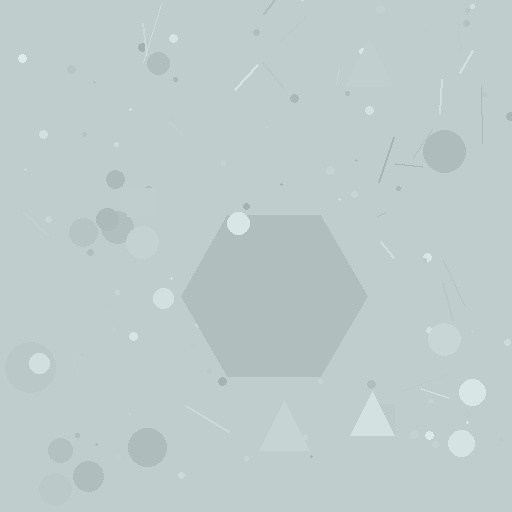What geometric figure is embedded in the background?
A hexagon is embedded in the background.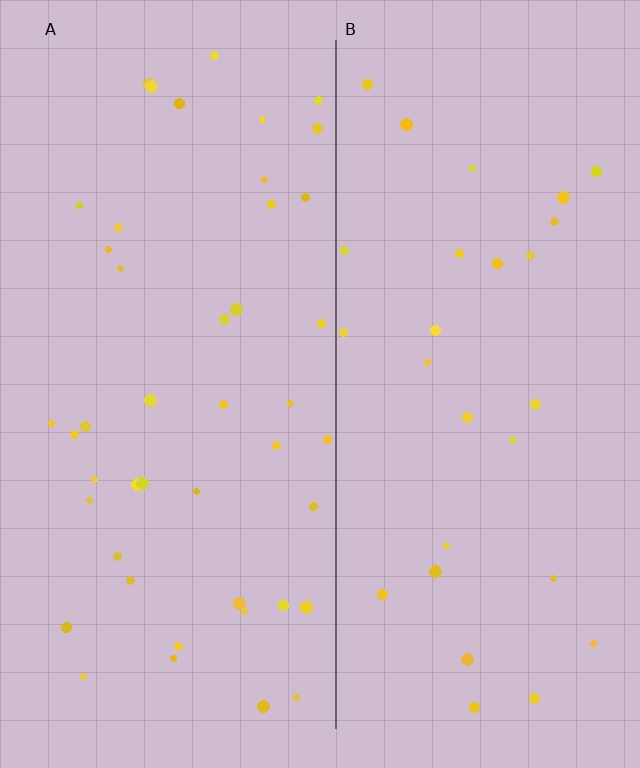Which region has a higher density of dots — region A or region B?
A (the left).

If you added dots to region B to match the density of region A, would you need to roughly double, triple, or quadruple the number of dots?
Approximately double.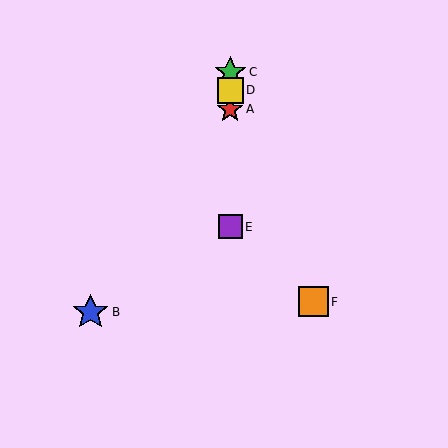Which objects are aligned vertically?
Objects A, C, D, E are aligned vertically.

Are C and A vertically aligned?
Yes, both are at x≈230.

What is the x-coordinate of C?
Object C is at x≈230.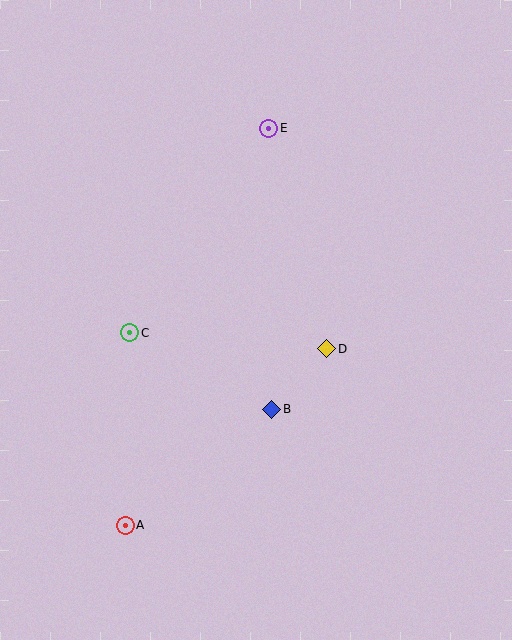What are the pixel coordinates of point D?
Point D is at (327, 349).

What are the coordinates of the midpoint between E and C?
The midpoint between E and C is at (199, 230).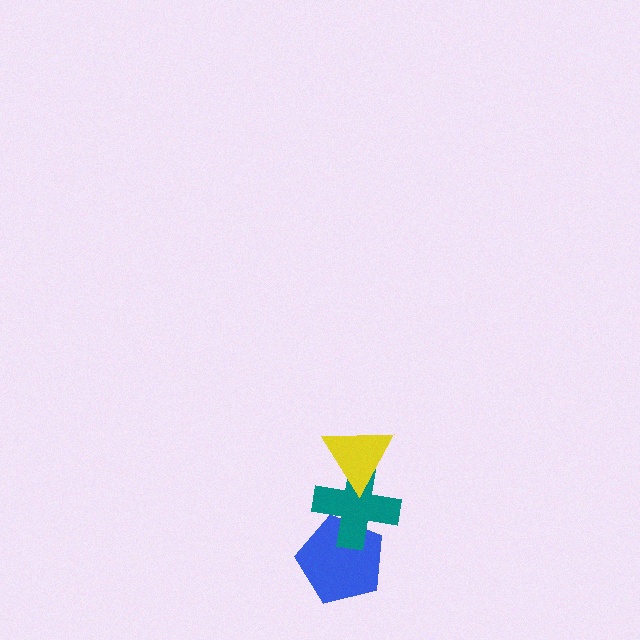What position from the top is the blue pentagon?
The blue pentagon is 3rd from the top.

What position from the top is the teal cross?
The teal cross is 2nd from the top.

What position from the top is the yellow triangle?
The yellow triangle is 1st from the top.